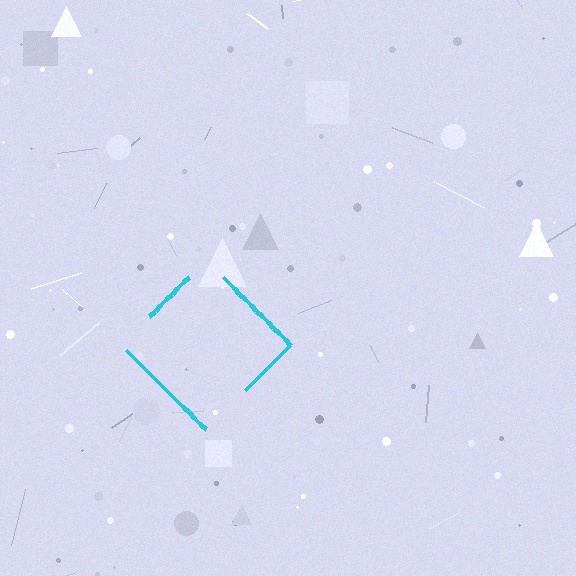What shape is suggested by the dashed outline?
The dashed outline suggests a diamond.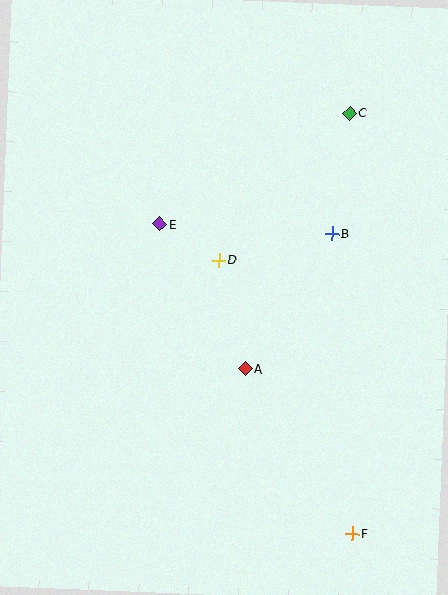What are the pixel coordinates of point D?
Point D is at (219, 260).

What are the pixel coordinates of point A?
Point A is at (245, 369).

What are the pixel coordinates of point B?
Point B is at (332, 234).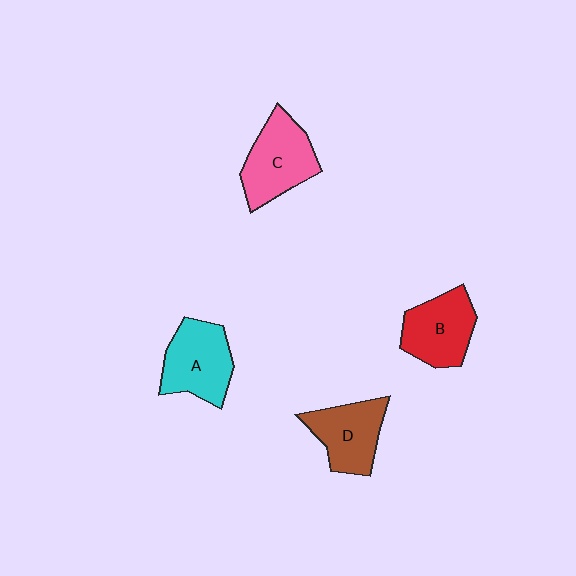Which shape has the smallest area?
Shape D (brown).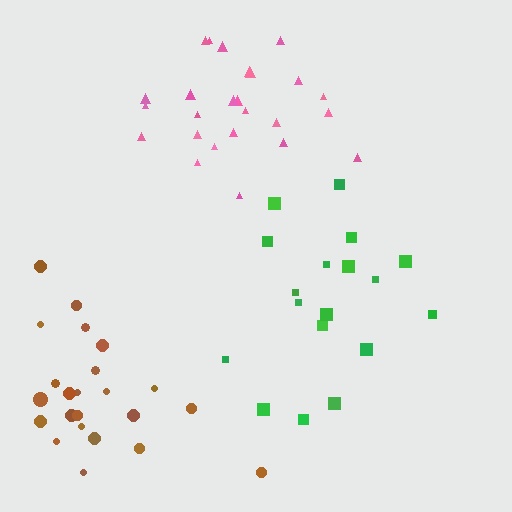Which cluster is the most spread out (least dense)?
Green.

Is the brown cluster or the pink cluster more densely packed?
Pink.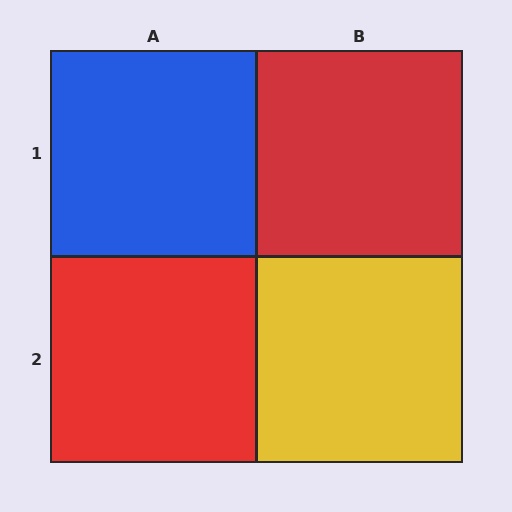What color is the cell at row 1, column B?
Red.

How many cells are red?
2 cells are red.